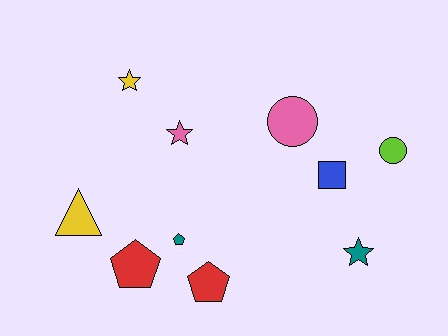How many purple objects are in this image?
There are no purple objects.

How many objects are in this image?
There are 10 objects.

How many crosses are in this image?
There are no crosses.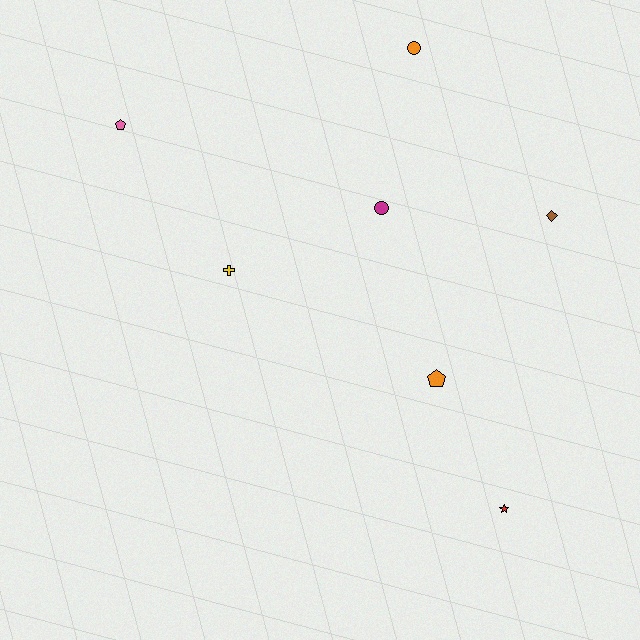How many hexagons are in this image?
There are no hexagons.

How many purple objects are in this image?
There are no purple objects.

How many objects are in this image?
There are 7 objects.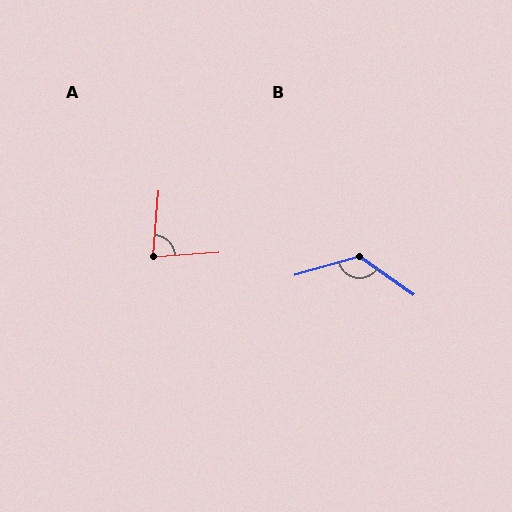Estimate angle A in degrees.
Approximately 81 degrees.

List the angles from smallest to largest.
A (81°), B (128°).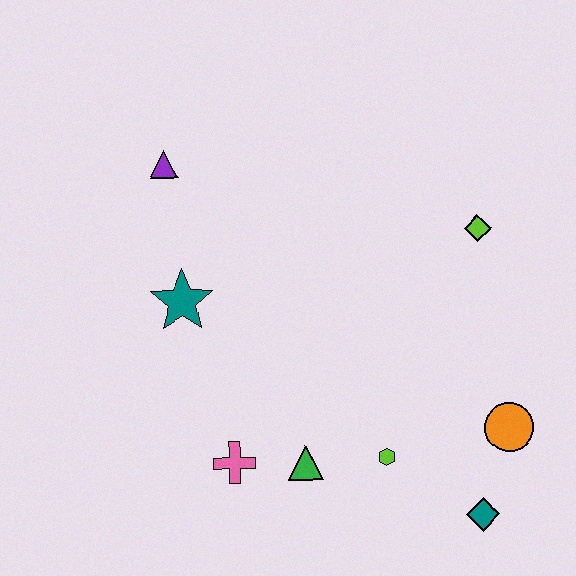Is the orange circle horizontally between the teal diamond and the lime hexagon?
No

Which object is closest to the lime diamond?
The orange circle is closest to the lime diamond.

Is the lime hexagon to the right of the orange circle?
No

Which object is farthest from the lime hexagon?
The purple triangle is farthest from the lime hexagon.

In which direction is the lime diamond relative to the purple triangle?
The lime diamond is to the right of the purple triangle.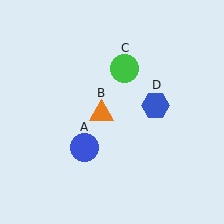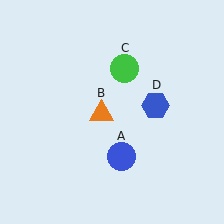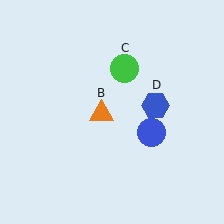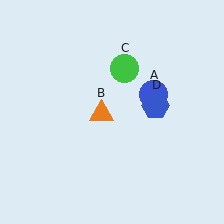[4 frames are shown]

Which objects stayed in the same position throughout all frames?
Orange triangle (object B) and green circle (object C) and blue hexagon (object D) remained stationary.